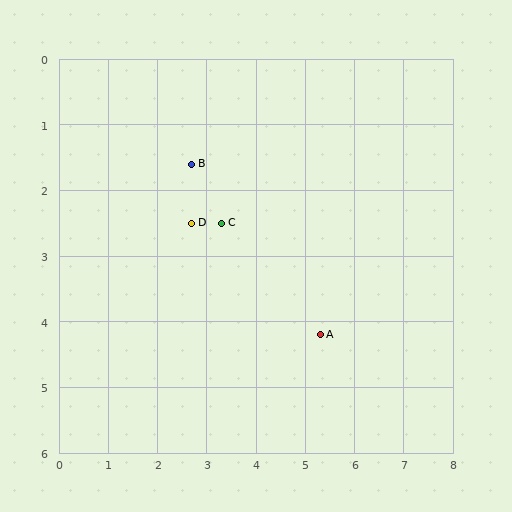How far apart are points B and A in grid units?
Points B and A are about 3.7 grid units apart.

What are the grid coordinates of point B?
Point B is at approximately (2.7, 1.6).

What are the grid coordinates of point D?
Point D is at approximately (2.7, 2.5).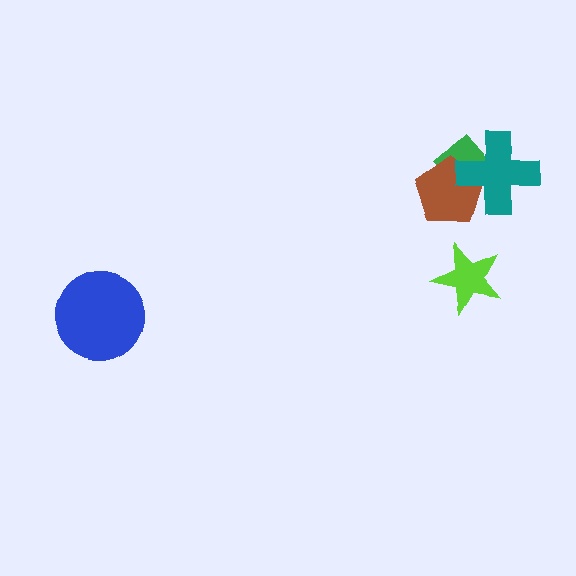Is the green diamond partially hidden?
Yes, it is partially covered by another shape.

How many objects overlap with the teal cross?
2 objects overlap with the teal cross.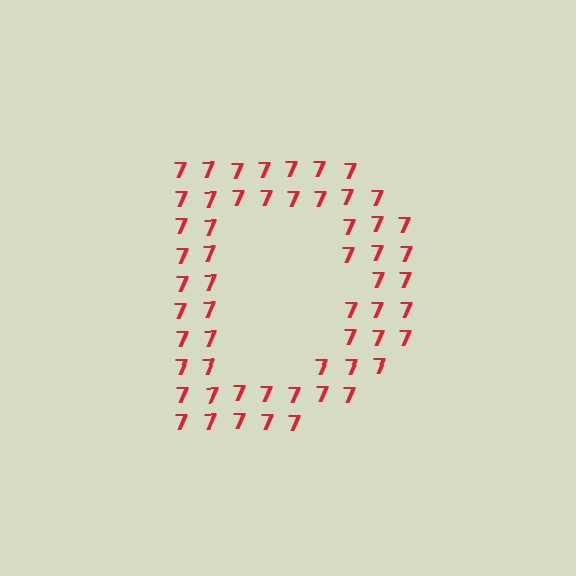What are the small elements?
The small elements are digit 7's.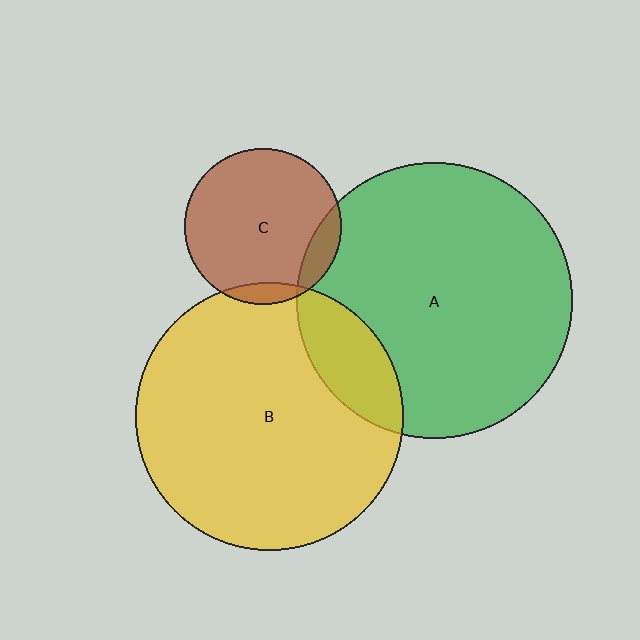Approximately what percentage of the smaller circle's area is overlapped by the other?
Approximately 5%.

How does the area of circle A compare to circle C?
Approximately 3.1 times.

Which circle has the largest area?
Circle A (green).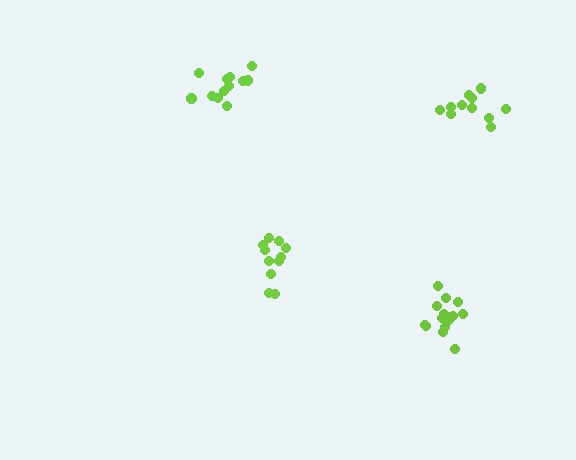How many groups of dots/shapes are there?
There are 4 groups.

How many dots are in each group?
Group 1: 11 dots, Group 2: 13 dots, Group 3: 15 dots, Group 4: 11 dots (50 total).